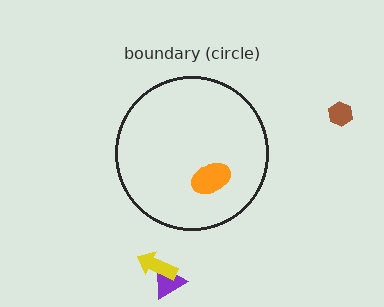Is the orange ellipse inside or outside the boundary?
Inside.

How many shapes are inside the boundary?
1 inside, 3 outside.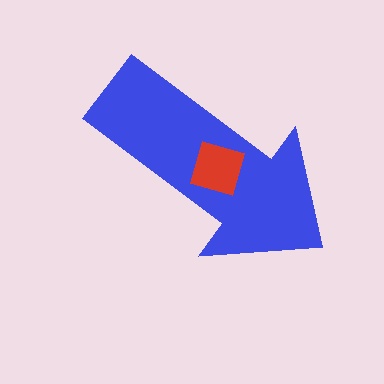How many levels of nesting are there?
2.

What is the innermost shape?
The red square.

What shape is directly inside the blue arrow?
The red square.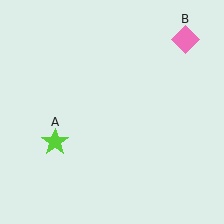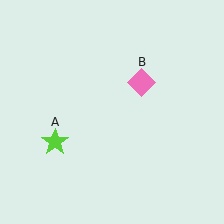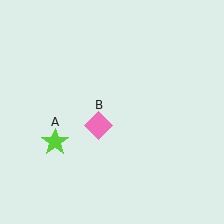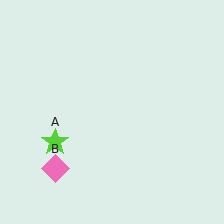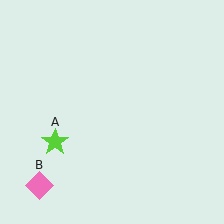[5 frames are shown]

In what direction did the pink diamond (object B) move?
The pink diamond (object B) moved down and to the left.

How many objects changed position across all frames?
1 object changed position: pink diamond (object B).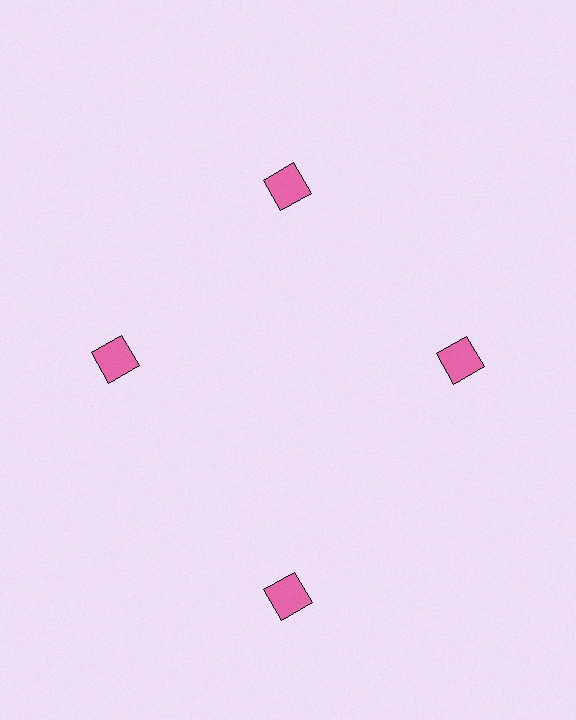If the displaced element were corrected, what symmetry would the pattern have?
It would have 4-fold rotational symmetry — the pattern would map onto itself every 90 degrees.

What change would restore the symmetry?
The symmetry would be restored by moving it inward, back onto the ring so that all 4 diamonds sit at equal angles and equal distance from the center.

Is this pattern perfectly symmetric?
No. The 4 pink diamonds are arranged in a ring, but one element near the 6 o'clock position is pushed outward from the center, breaking the 4-fold rotational symmetry.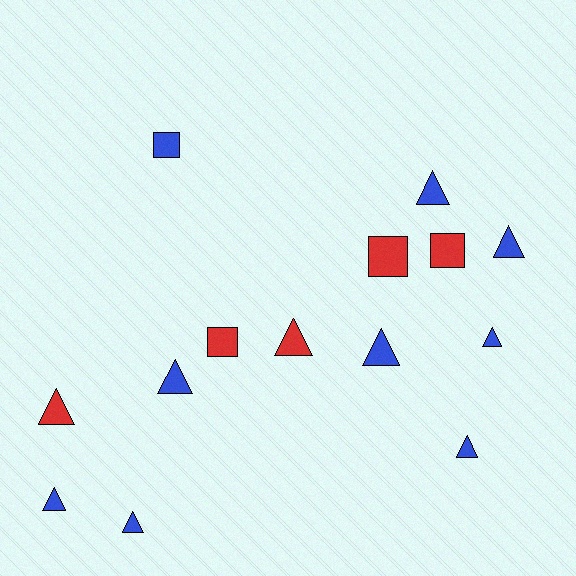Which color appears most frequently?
Blue, with 9 objects.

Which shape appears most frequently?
Triangle, with 10 objects.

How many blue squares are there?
There is 1 blue square.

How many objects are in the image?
There are 14 objects.